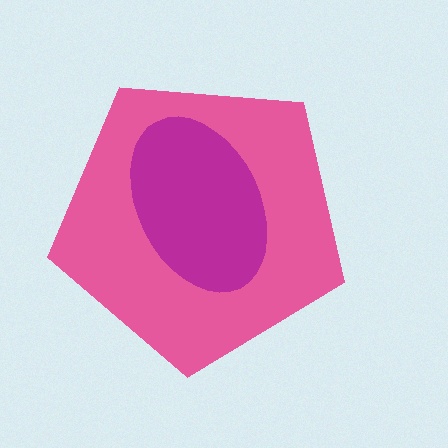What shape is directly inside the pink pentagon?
The magenta ellipse.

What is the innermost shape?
The magenta ellipse.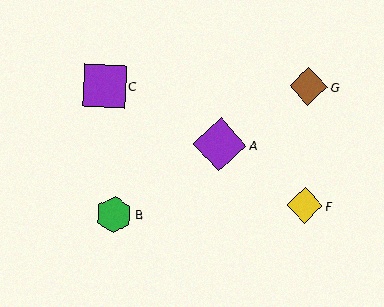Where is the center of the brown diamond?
The center of the brown diamond is at (309, 86).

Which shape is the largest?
The purple diamond (labeled A) is the largest.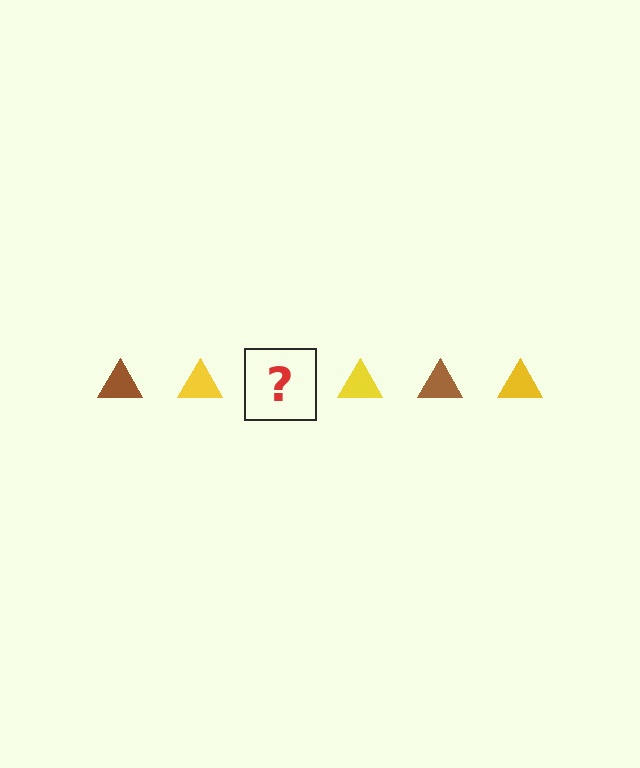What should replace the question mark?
The question mark should be replaced with a brown triangle.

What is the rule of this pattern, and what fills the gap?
The rule is that the pattern cycles through brown, yellow triangles. The gap should be filled with a brown triangle.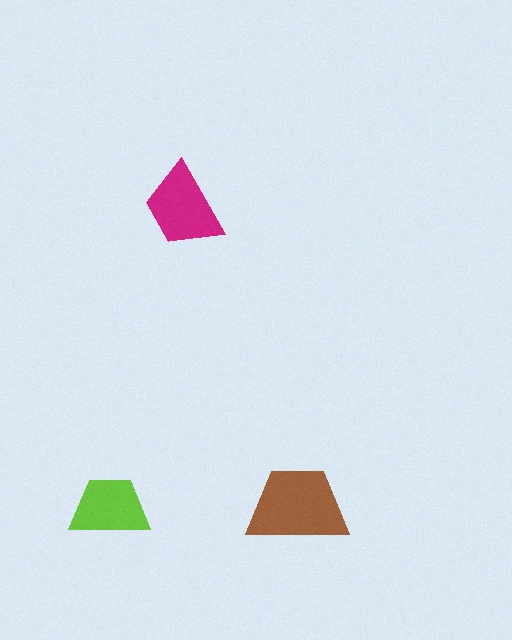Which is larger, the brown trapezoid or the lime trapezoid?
The brown one.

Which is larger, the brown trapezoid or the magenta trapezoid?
The brown one.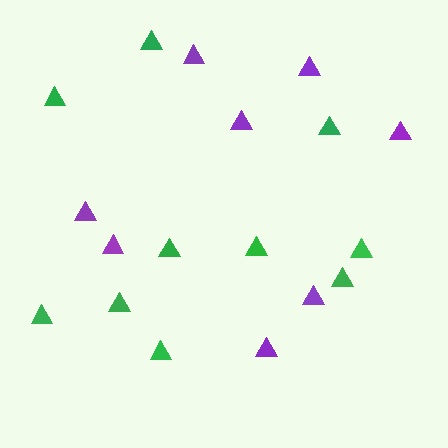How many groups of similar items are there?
There are 2 groups: one group of purple triangles (8) and one group of green triangles (10).